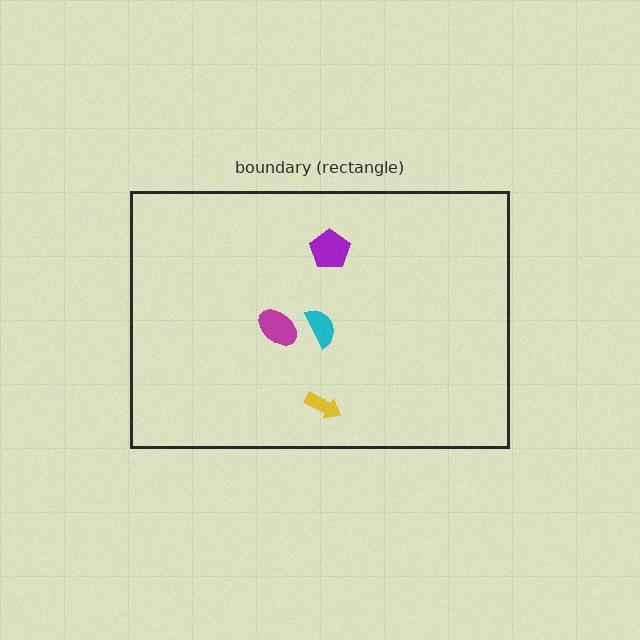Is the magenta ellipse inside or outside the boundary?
Inside.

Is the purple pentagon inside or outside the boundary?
Inside.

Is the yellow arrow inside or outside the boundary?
Inside.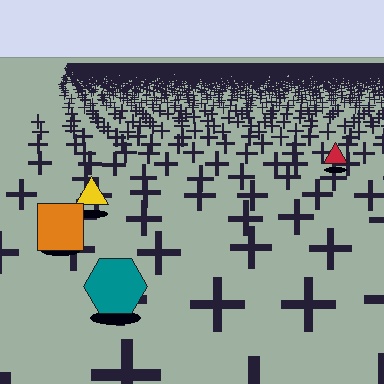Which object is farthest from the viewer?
The red triangle is farthest from the viewer. It appears smaller and the ground texture around it is denser.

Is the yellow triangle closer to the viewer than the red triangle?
Yes. The yellow triangle is closer — you can tell from the texture gradient: the ground texture is coarser near it.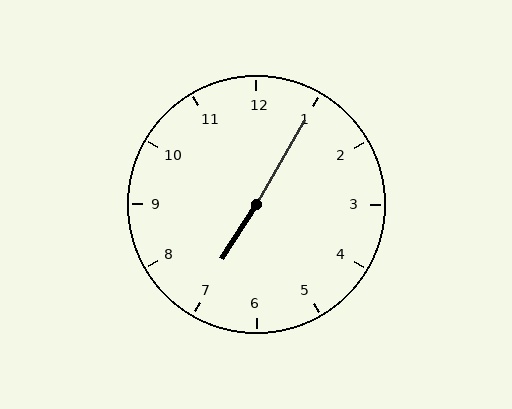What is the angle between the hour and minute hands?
Approximately 178 degrees.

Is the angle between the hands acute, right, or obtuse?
It is obtuse.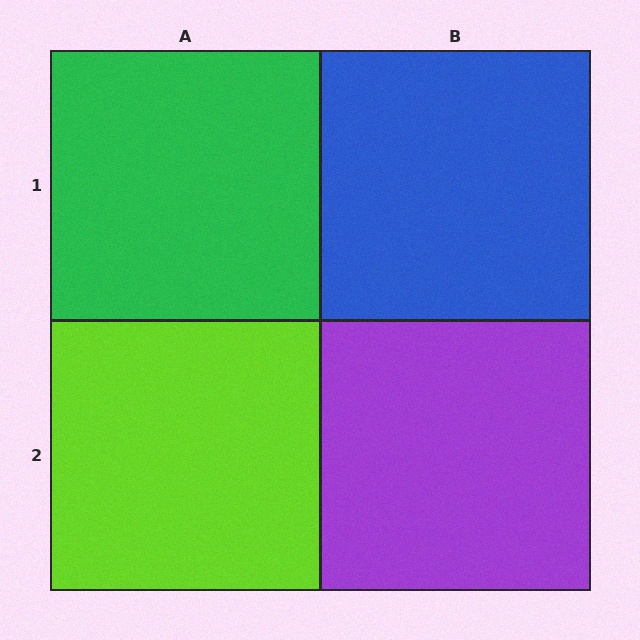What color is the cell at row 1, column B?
Blue.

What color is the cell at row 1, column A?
Green.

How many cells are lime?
1 cell is lime.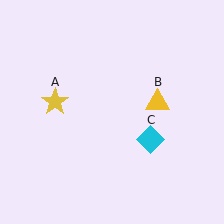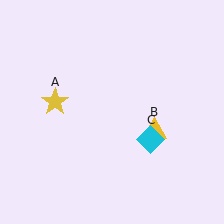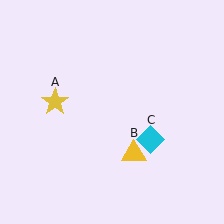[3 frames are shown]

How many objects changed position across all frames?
1 object changed position: yellow triangle (object B).